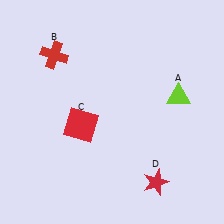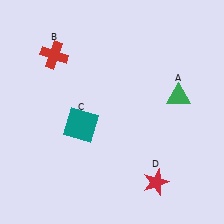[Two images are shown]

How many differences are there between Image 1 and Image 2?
There are 2 differences between the two images.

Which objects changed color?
A changed from lime to green. C changed from red to teal.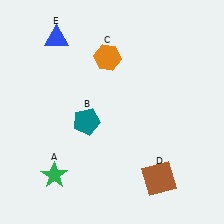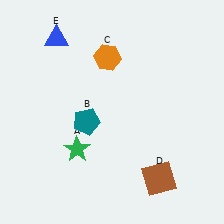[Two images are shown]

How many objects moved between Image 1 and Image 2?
1 object moved between the two images.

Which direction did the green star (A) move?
The green star (A) moved up.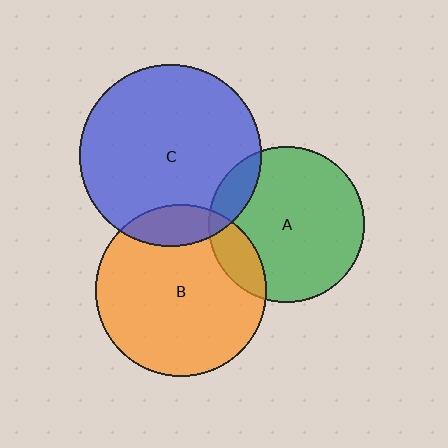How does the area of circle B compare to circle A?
Approximately 1.2 times.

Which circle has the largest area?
Circle C (blue).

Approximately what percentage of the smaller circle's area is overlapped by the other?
Approximately 15%.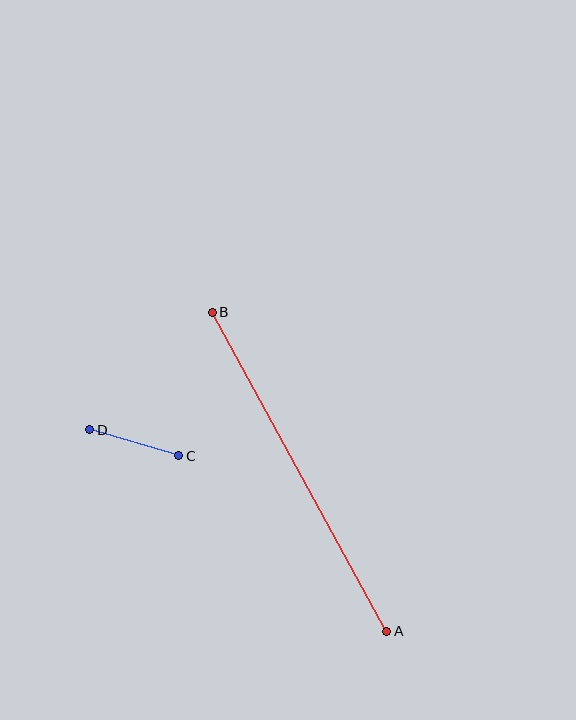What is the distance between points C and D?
The distance is approximately 93 pixels.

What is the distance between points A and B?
The distance is approximately 364 pixels.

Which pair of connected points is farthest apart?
Points A and B are farthest apart.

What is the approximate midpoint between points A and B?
The midpoint is at approximately (299, 472) pixels.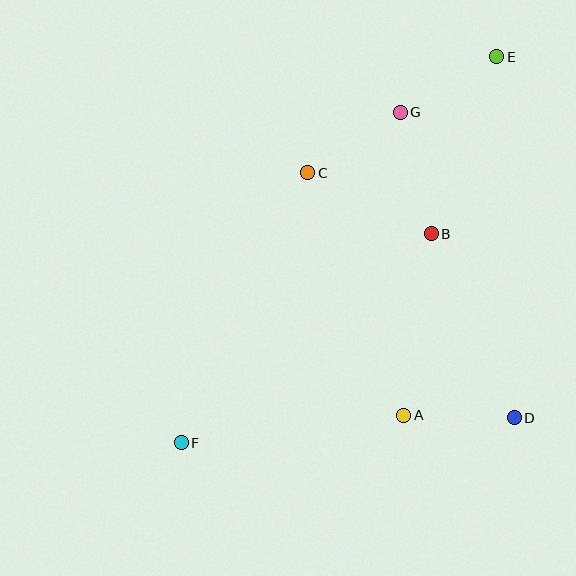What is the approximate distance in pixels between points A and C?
The distance between A and C is approximately 261 pixels.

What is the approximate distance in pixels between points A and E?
The distance between A and E is approximately 370 pixels.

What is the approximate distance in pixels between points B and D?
The distance between B and D is approximately 202 pixels.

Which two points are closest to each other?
Points C and G are closest to each other.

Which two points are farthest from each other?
Points E and F are farthest from each other.